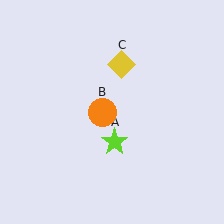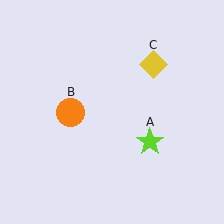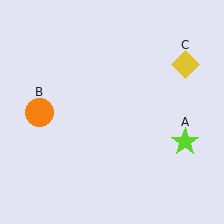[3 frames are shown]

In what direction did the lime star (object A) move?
The lime star (object A) moved right.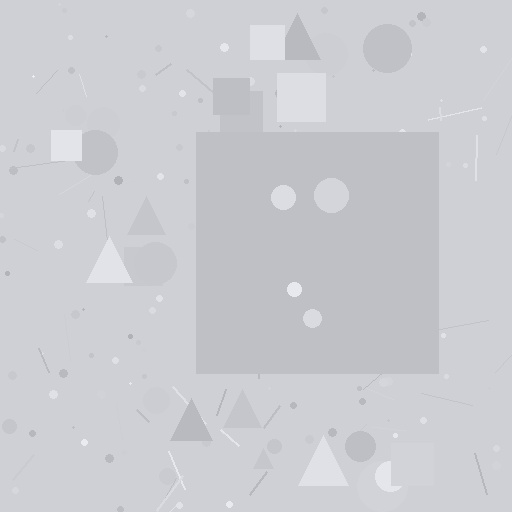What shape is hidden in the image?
A square is hidden in the image.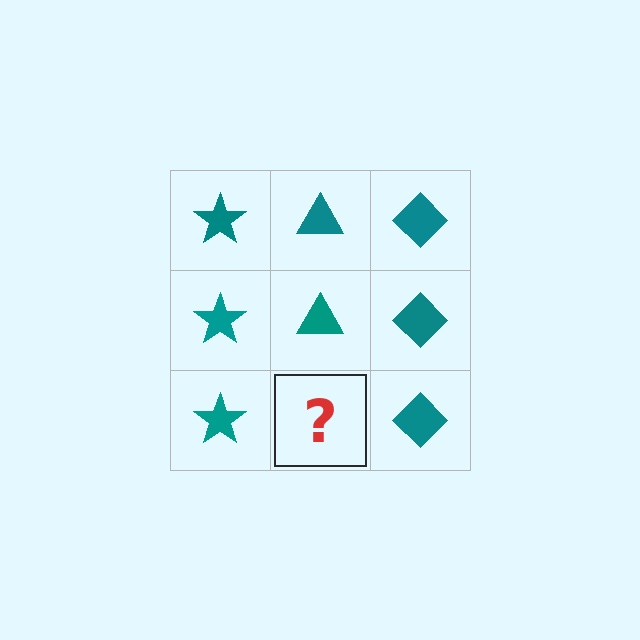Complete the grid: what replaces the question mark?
The question mark should be replaced with a teal triangle.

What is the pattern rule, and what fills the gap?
The rule is that each column has a consistent shape. The gap should be filled with a teal triangle.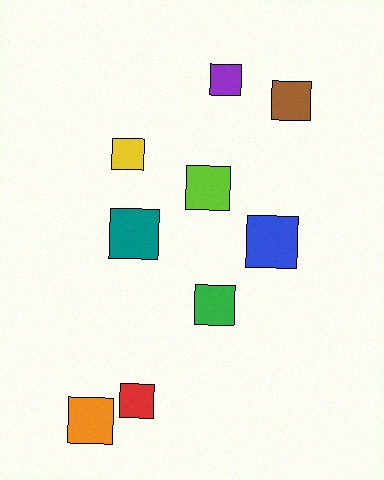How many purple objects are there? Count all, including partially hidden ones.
There is 1 purple object.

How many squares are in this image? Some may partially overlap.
There are 9 squares.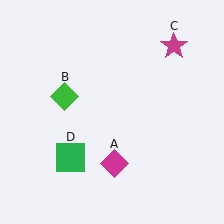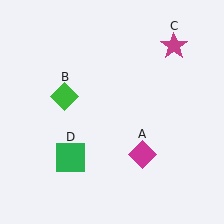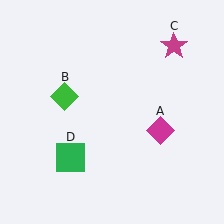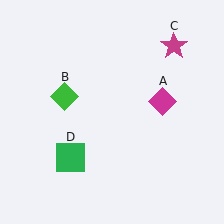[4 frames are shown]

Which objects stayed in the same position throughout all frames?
Green diamond (object B) and magenta star (object C) and green square (object D) remained stationary.